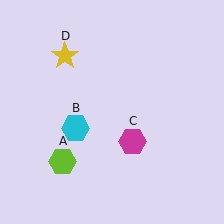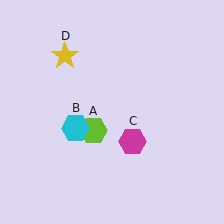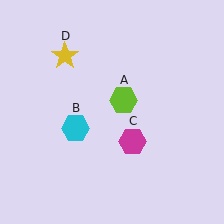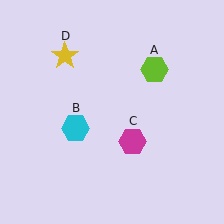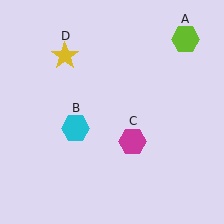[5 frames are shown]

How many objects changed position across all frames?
1 object changed position: lime hexagon (object A).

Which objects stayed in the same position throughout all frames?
Cyan hexagon (object B) and magenta hexagon (object C) and yellow star (object D) remained stationary.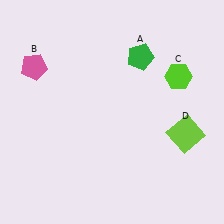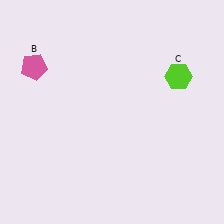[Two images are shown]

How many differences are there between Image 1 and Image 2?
There are 2 differences between the two images.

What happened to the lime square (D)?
The lime square (D) was removed in Image 2. It was in the bottom-right area of Image 1.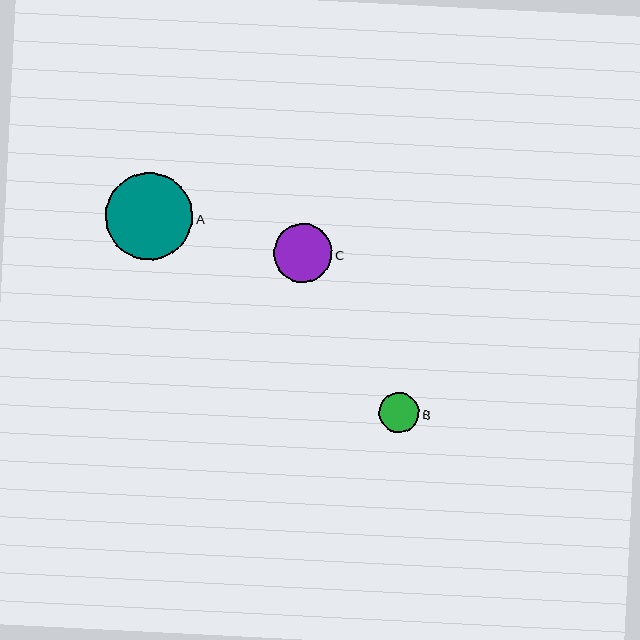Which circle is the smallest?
Circle B is the smallest with a size of approximately 40 pixels.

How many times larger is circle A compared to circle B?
Circle A is approximately 2.2 times the size of circle B.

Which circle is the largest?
Circle A is the largest with a size of approximately 87 pixels.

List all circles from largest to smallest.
From largest to smallest: A, C, B.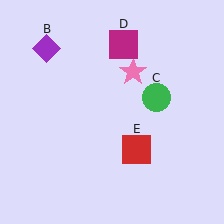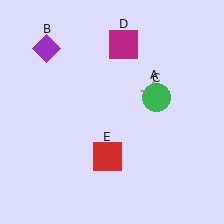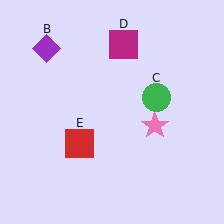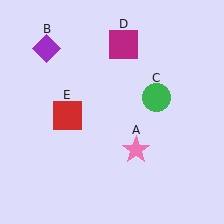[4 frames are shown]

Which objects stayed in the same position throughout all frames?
Purple diamond (object B) and green circle (object C) and magenta square (object D) remained stationary.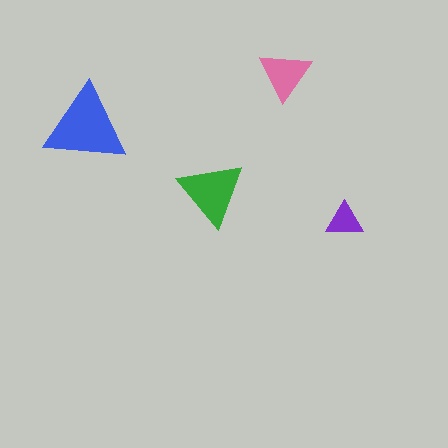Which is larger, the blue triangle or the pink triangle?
The blue one.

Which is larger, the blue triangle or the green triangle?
The blue one.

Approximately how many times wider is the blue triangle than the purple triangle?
About 2 times wider.